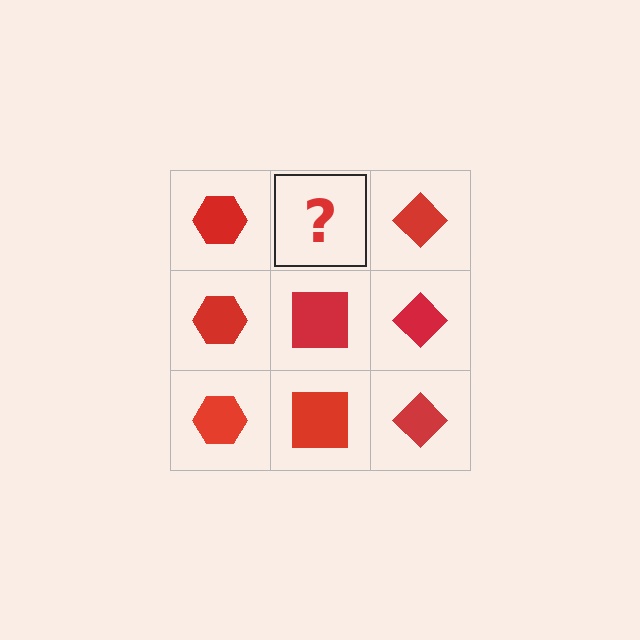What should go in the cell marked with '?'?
The missing cell should contain a red square.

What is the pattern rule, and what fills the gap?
The rule is that each column has a consistent shape. The gap should be filled with a red square.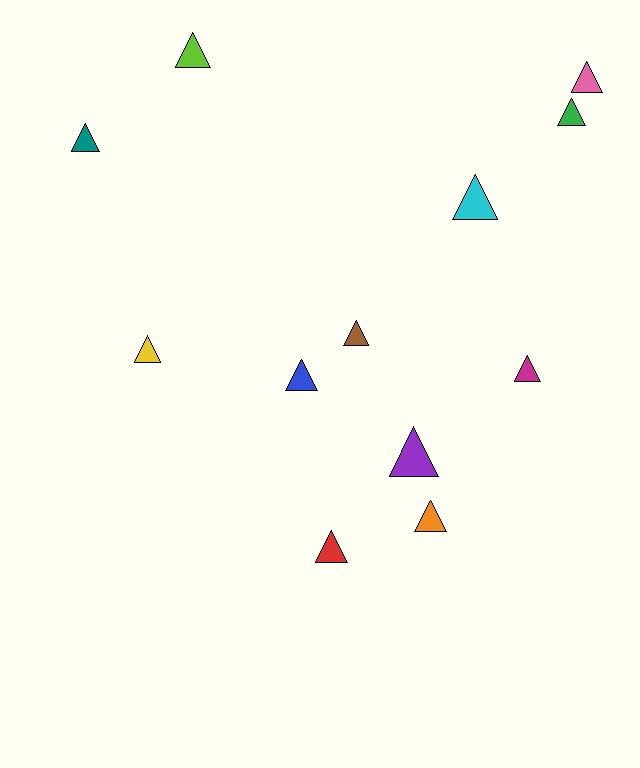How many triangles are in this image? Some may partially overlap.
There are 12 triangles.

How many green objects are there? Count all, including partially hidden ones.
There is 1 green object.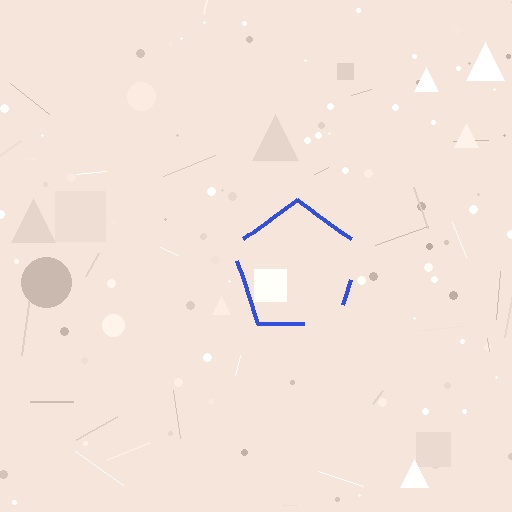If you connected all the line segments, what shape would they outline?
They would outline a pentagon.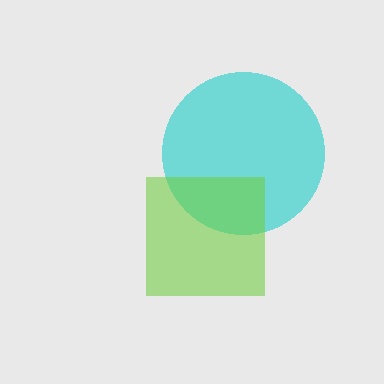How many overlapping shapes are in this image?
There are 2 overlapping shapes in the image.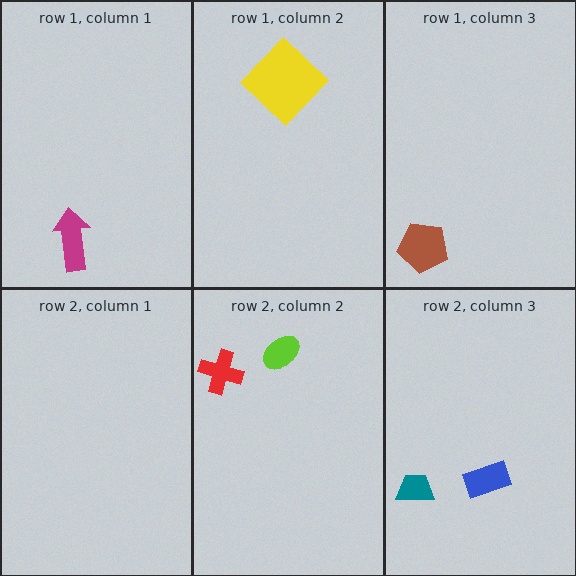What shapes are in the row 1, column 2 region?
The yellow diamond.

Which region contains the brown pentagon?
The row 1, column 3 region.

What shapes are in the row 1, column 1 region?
The magenta arrow.